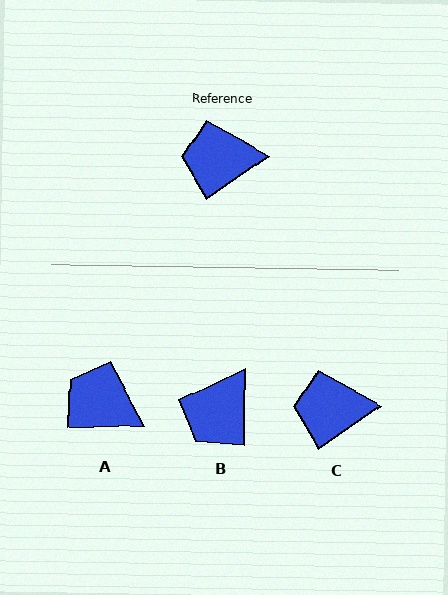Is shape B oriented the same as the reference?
No, it is off by about 55 degrees.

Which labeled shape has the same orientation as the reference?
C.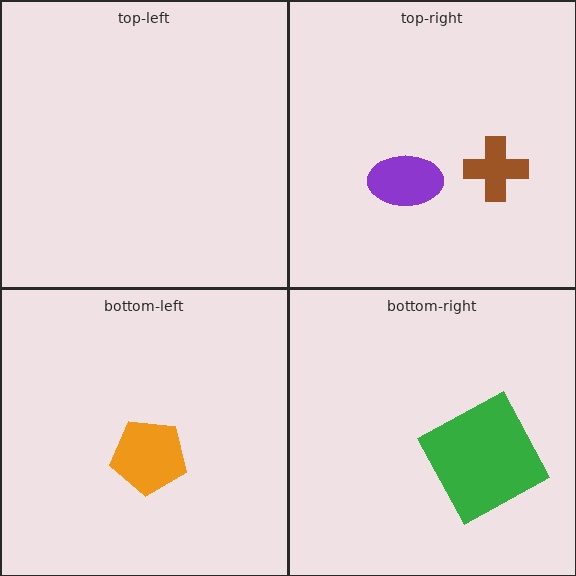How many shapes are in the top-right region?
2.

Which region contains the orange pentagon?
The bottom-left region.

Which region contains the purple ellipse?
The top-right region.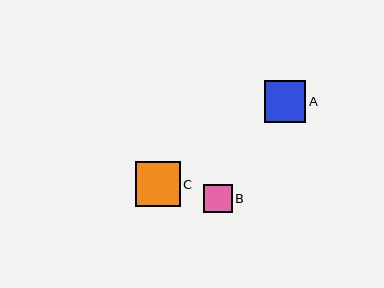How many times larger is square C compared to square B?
Square C is approximately 1.6 times the size of square B.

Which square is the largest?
Square C is the largest with a size of approximately 45 pixels.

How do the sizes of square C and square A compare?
Square C and square A are approximately the same size.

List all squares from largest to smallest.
From largest to smallest: C, A, B.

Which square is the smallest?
Square B is the smallest with a size of approximately 29 pixels.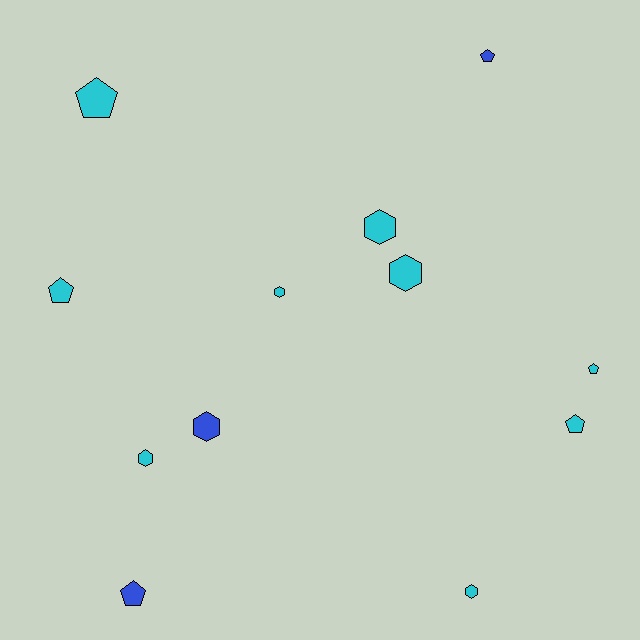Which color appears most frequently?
Cyan, with 9 objects.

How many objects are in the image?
There are 12 objects.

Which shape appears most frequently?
Hexagon, with 6 objects.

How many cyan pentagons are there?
There are 4 cyan pentagons.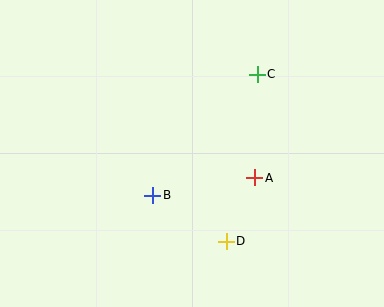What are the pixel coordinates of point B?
Point B is at (153, 195).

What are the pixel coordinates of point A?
Point A is at (255, 178).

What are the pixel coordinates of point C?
Point C is at (257, 74).